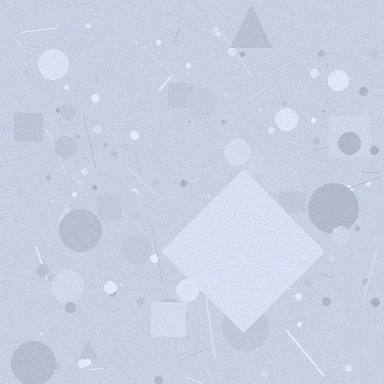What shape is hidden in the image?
A diamond is hidden in the image.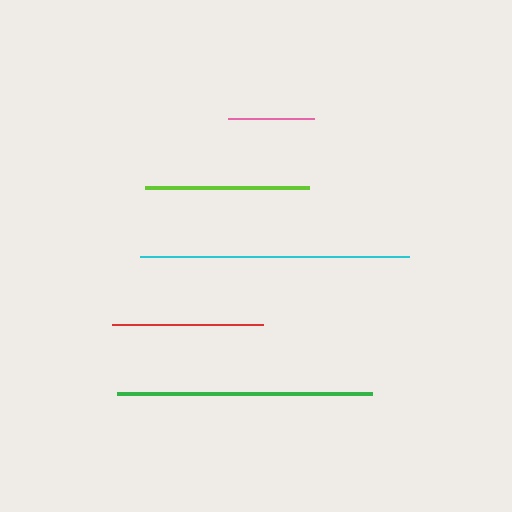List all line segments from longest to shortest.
From longest to shortest: cyan, green, lime, red, pink.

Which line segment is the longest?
The cyan line is the longest at approximately 269 pixels.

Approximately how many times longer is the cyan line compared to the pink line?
The cyan line is approximately 3.1 times the length of the pink line.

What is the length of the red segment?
The red segment is approximately 150 pixels long.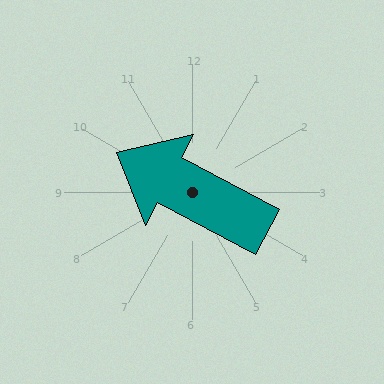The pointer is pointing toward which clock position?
Roughly 10 o'clock.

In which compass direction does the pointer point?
Northwest.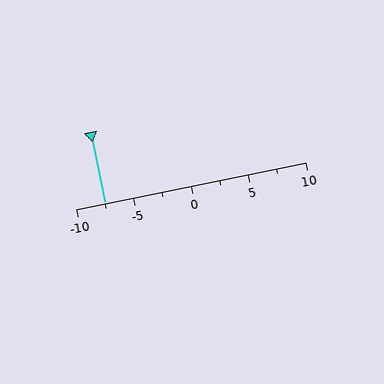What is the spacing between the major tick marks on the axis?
The major ticks are spaced 5 apart.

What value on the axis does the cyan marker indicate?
The marker indicates approximately -7.5.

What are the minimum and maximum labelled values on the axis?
The axis runs from -10 to 10.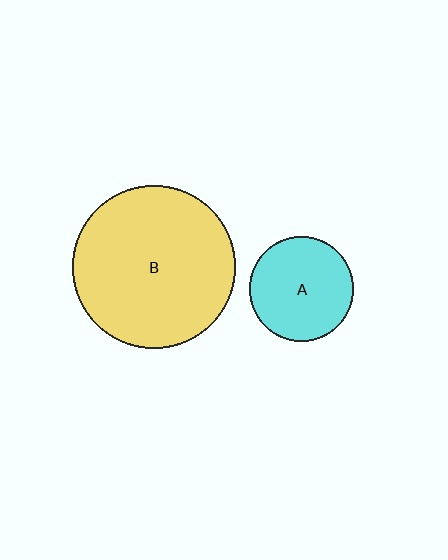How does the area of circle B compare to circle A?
Approximately 2.4 times.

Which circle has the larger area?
Circle B (yellow).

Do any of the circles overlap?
No, none of the circles overlap.